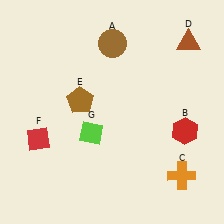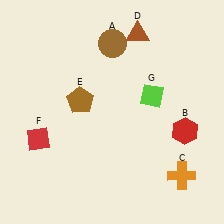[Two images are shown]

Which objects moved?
The objects that moved are: the brown triangle (D), the lime diamond (G).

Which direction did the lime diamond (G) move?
The lime diamond (G) moved right.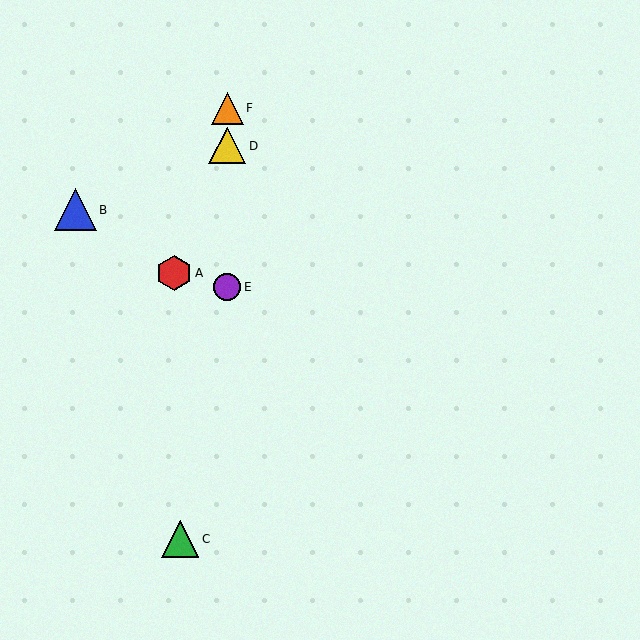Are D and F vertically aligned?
Yes, both are at x≈227.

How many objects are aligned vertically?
3 objects (D, E, F) are aligned vertically.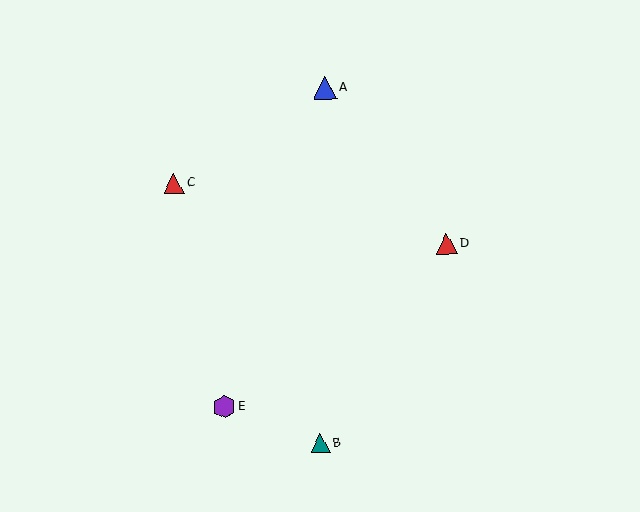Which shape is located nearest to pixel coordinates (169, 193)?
The red triangle (labeled C) at (174, 183) is nearest to that location.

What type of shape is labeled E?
Shape E is a purple hexagon.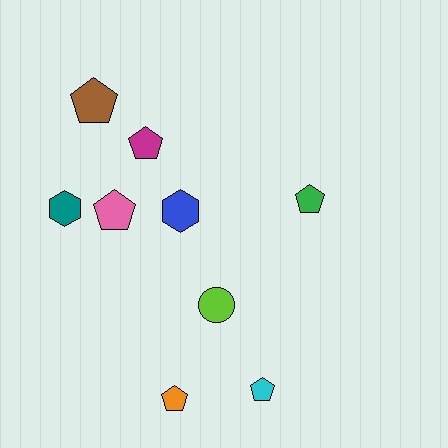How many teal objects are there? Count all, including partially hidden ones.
There is 1 teal object.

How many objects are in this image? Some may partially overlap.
There are 9 objects.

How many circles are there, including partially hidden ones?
There is 1 circle.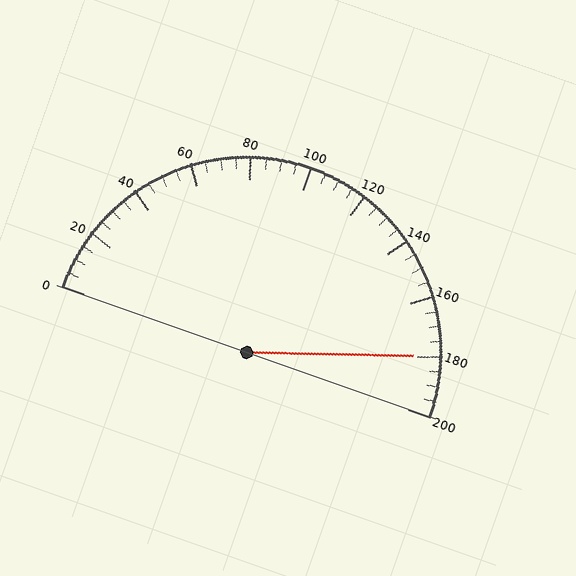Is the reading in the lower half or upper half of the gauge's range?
The reading is in the upper half of the range (0 to 200).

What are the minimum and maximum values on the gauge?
The gauge ranges from 0 to 200.